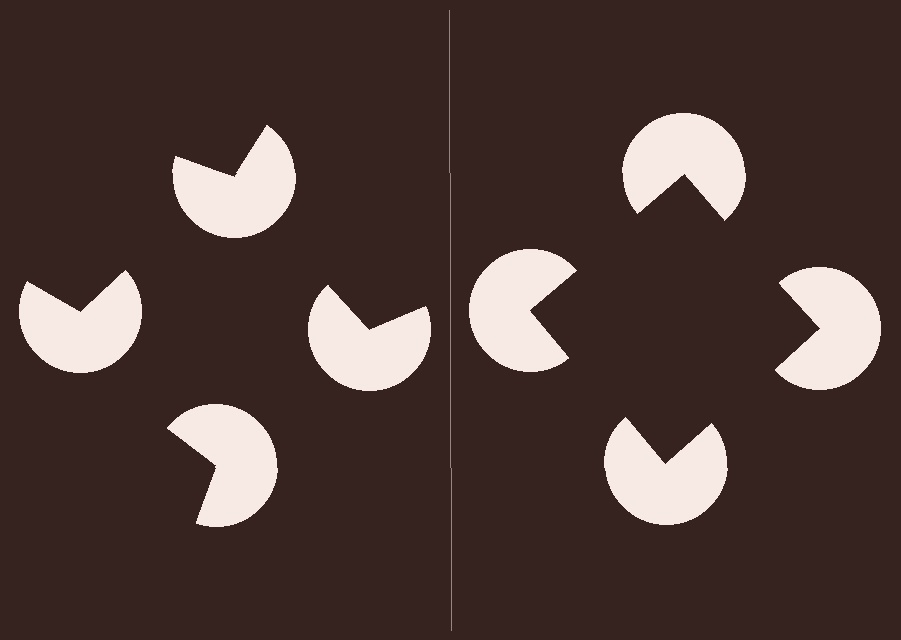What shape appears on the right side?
An illusory square.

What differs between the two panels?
The pac-man discs are positioned identically on both sides; only the wedge orientations differ. On the right they align to a square; on the left they are misaligned.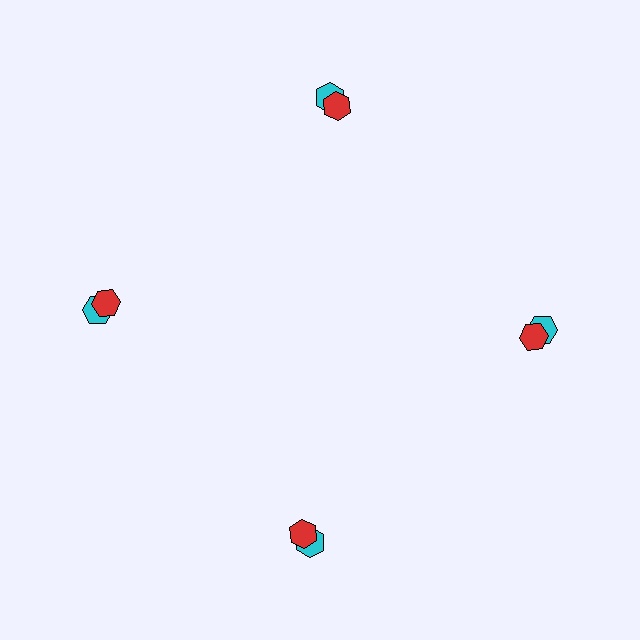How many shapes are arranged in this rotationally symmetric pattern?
There are 8 shapes, arranged in 4 groups of 2.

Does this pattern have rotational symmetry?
Yes, this pattern has 4-fold rotational symmetry. It looks the same after rotating 90 degrees around the center.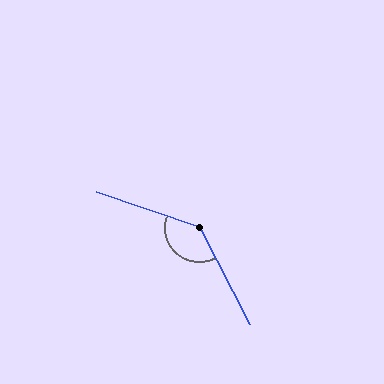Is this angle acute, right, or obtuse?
It is obtuse.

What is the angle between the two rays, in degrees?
Approximately 136 degrees.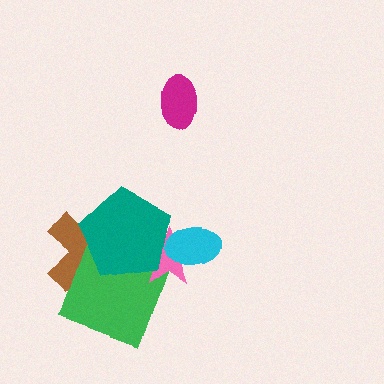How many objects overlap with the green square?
3 objects overlap with the green square.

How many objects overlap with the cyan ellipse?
2 objects overlap with the cyan ellipse.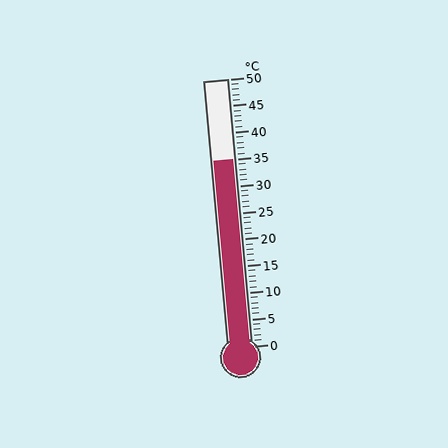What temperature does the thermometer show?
The thermometer shows approximately 35°C.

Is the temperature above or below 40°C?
The temperature is below 40°C.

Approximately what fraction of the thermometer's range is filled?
The thermometer is filled to approximately 70% of its range.